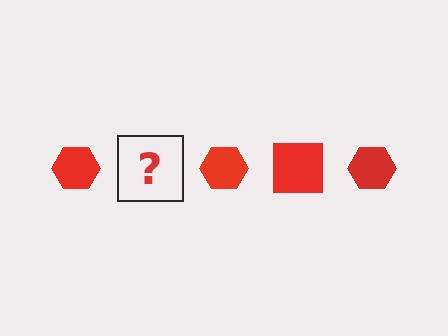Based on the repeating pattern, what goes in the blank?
The blank should be a red square.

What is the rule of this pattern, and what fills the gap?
The rule is that the pattern cycles through hexagon, square shapes in red. The gap should be filled with a red square.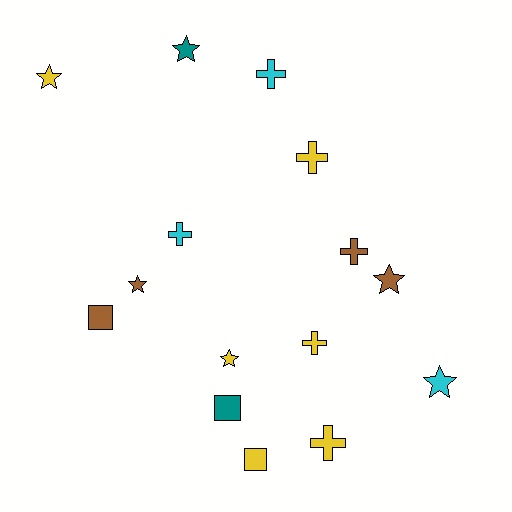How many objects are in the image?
There are 15 objects.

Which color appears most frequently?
Yellow, with 6 objects.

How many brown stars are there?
There are 2 brown stars.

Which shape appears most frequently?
Star, with 6 objects.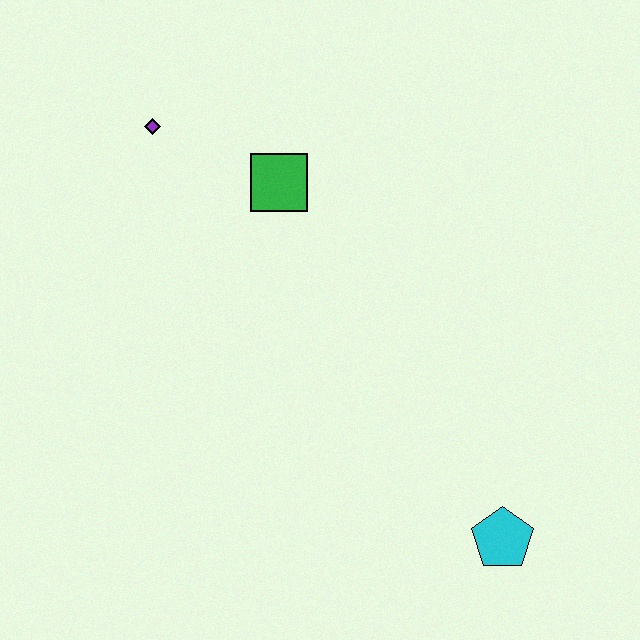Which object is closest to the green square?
The purple diamond is closest to the green square.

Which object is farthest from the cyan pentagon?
The purple diamond is farthest from the cyan pentagon.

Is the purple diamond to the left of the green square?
Yes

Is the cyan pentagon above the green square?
No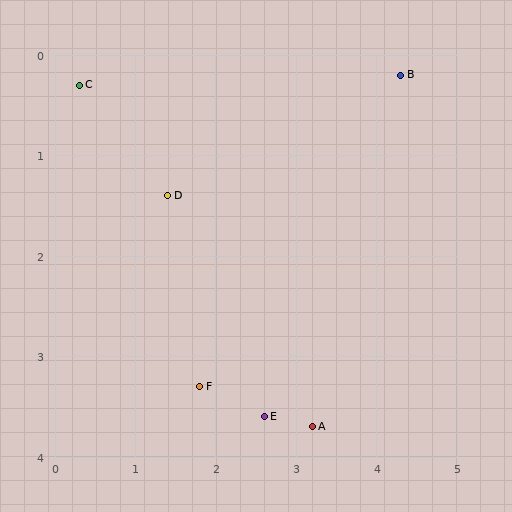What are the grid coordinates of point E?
Point E is at approximately (2.6, 3.6).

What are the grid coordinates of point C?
Point C is at approximately (0.3, 0.3).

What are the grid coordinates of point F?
Point F is at approximately (1.8, 3.3).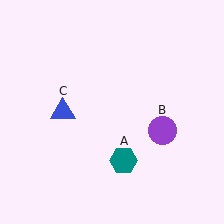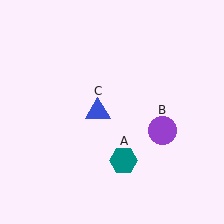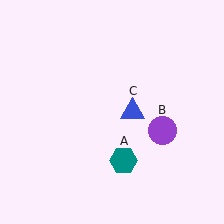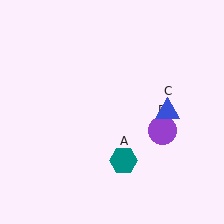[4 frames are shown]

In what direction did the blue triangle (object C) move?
The blue triangle (object C) moved right.